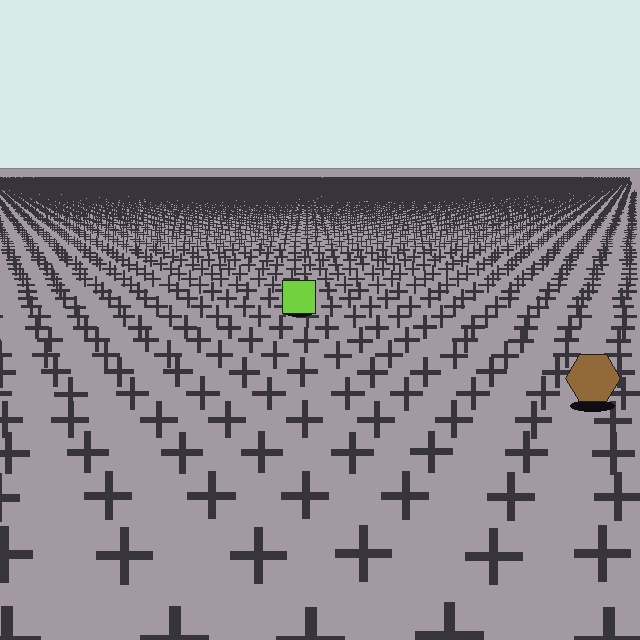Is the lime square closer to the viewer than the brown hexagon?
No. The brown hexagon is closer — you can tell from the texture gradient: the ground texture is coarser near it.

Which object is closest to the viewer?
The brown hexagon is closest. The texture marks near it are larger and more spread out.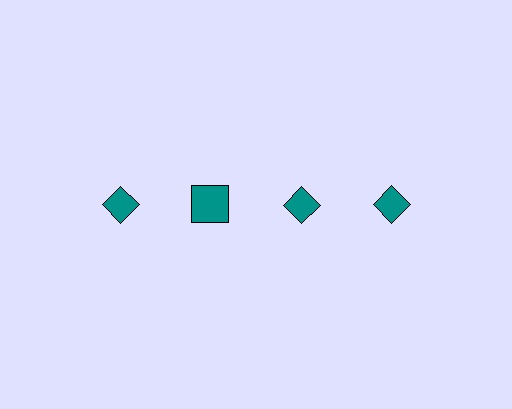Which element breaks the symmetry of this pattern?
The teal square in the top row, second from left column breaks the symmetry. All other shapes are teal diamonds.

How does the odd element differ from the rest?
It has a different shape: square instead of diamond.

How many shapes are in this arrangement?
There are 4 shapes arranged in a grid pattern.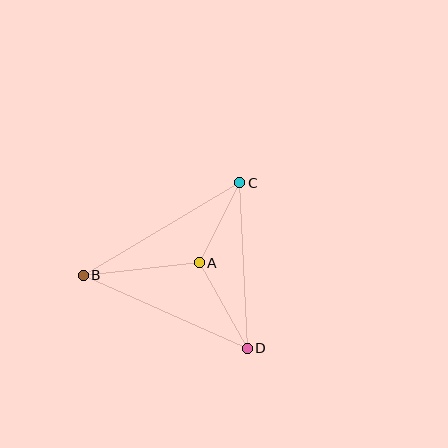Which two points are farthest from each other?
Points B and C are farthest from each other.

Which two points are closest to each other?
Points A and C are closest to each other.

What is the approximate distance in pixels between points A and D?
The distance between A and D is approximately 98 pixels.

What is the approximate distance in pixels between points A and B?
The distance between A and B is approximately 117 pixels.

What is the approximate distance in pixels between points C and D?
The distance between C and D is approximately 165 pixels.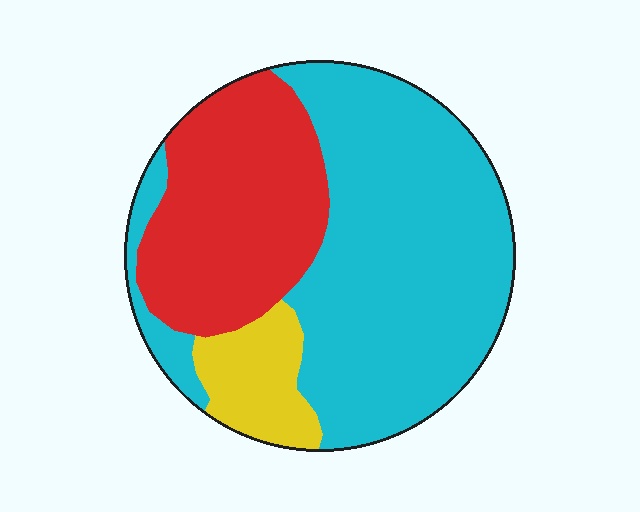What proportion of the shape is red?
Red covers around 30% of the shape.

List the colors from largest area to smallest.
From largest to smallest: cyan, red, yellow.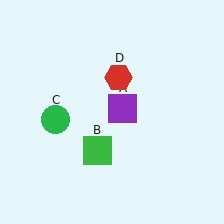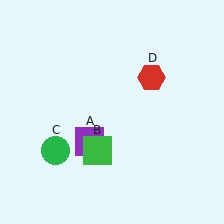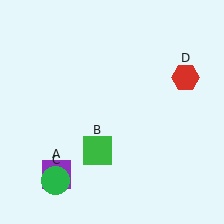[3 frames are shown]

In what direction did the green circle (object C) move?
The green circle (object C) moved down.